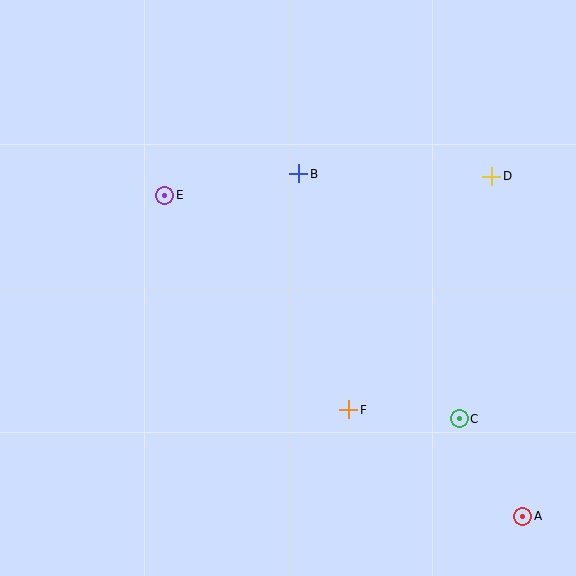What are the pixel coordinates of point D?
Point D is at (492, 176).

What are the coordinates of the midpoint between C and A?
The midpoint between C and A is at (491, 467).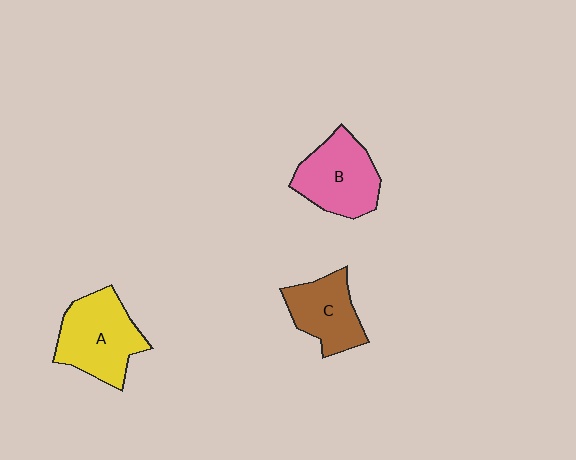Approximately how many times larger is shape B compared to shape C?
Approximately 1.2 times.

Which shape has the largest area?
Shape A (yellow).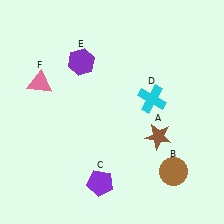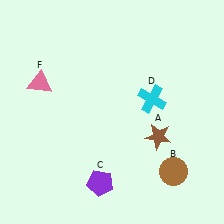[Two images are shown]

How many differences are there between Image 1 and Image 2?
There is 1 difference between the two images.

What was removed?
The purple hexagon (E) was removed in Image 2.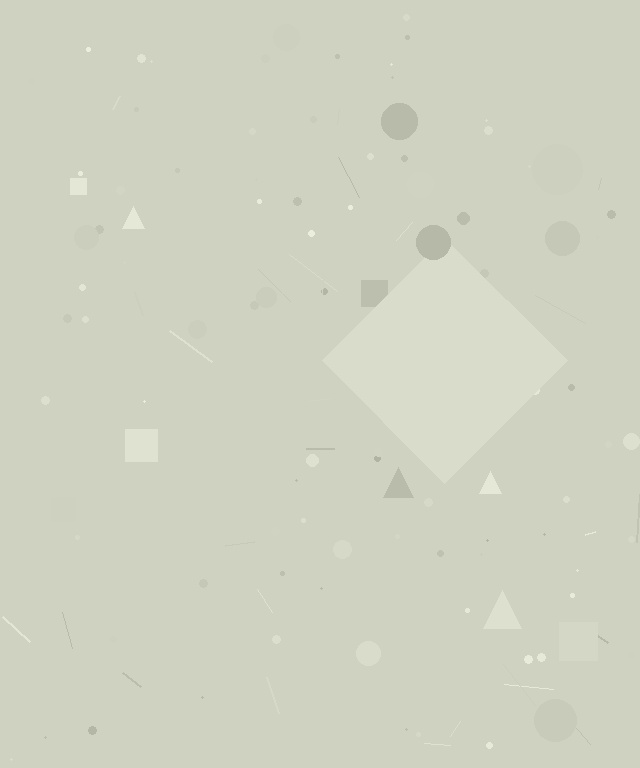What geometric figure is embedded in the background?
A diamond is embedded in the background.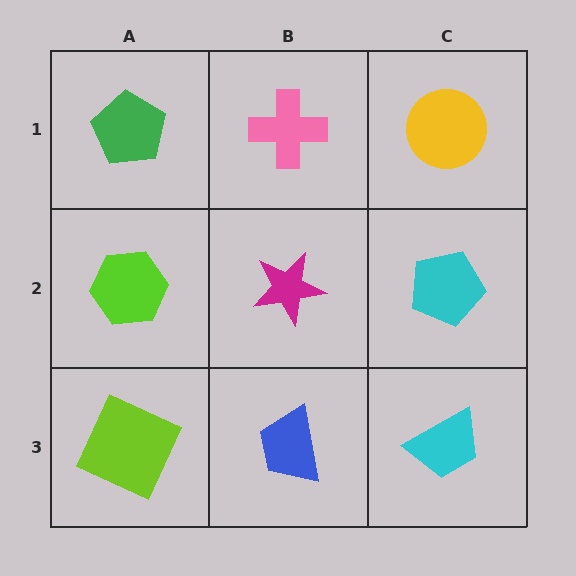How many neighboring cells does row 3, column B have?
3.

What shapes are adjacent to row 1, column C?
A cyan pentagon (row 2, column C), a pink cross (row 1, column B).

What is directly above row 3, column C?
A cyan pentagon.